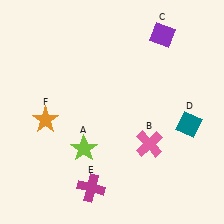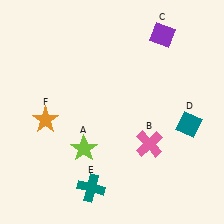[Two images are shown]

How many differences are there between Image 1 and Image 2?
There is 1 difference between the two images.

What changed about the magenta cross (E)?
In Image 1, E is magenta. In Image 2, it changed to teal.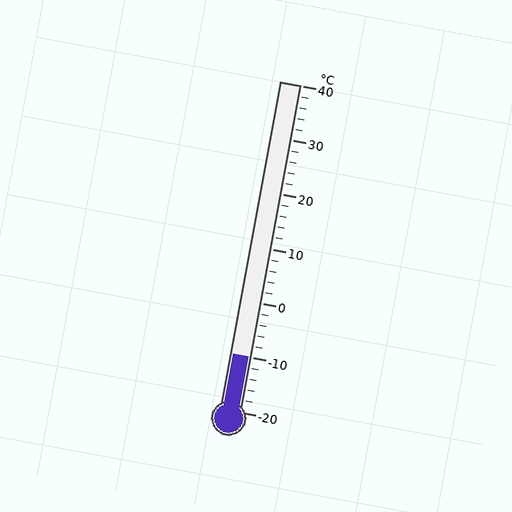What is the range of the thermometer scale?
The thermometer scale ranges from -20°C to 40°C.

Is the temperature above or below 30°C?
The temperature is below 30°C.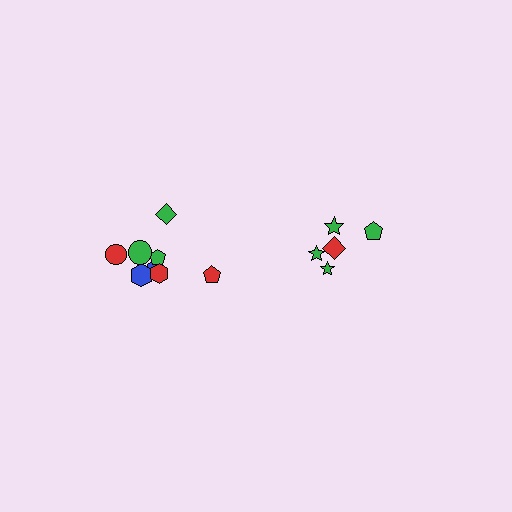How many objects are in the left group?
There are 8 objects.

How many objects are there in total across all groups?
There are 13 objects.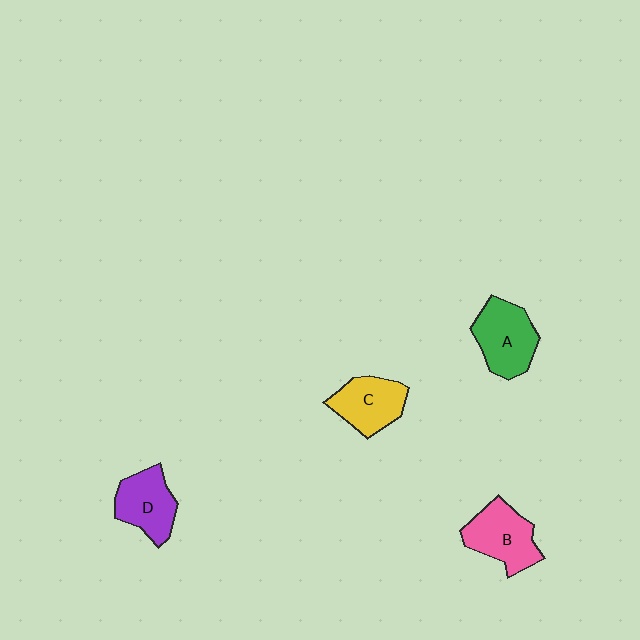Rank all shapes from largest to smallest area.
From largest to smallest: A (green), B (pink), D (purple), C (yellow).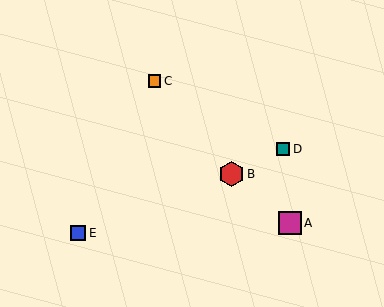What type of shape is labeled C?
Shape C is an orange square.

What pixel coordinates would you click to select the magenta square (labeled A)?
Click at (290, 223) to select the magenta square A.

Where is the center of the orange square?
The center of the orange square is at (155, 81).